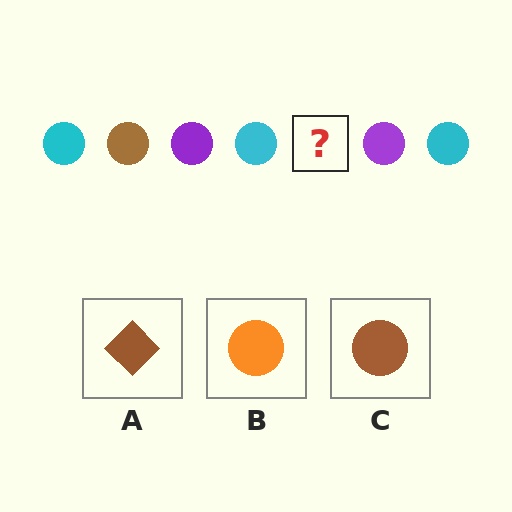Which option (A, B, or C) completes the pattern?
C.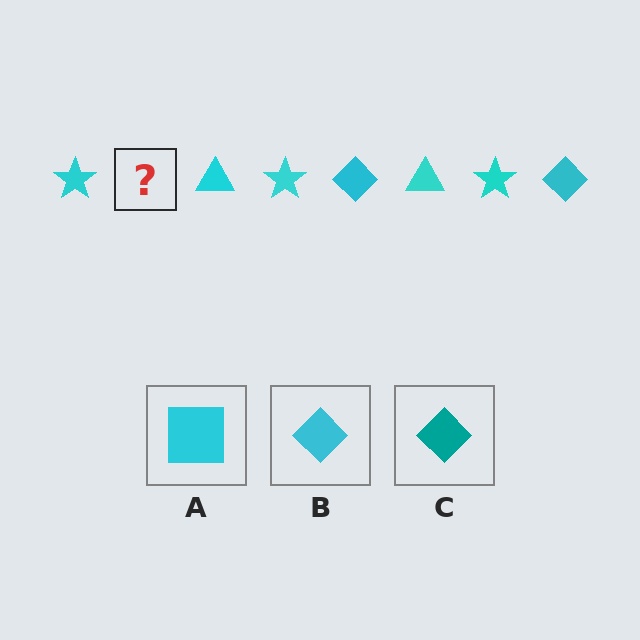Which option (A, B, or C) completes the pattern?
B.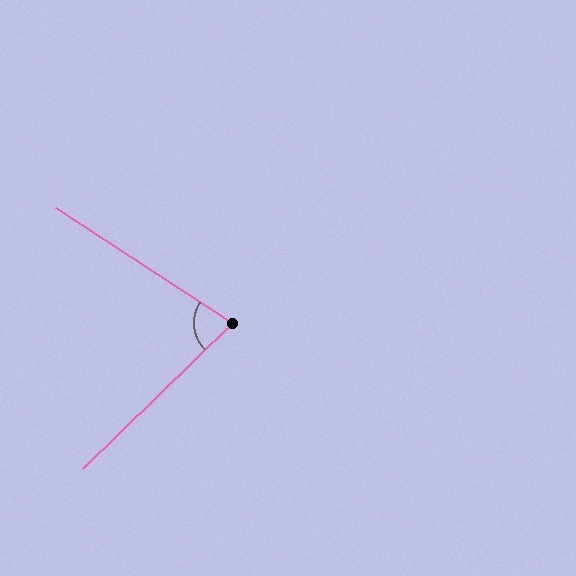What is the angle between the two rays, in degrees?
Approximately 77 degrees.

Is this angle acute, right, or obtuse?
It is acute.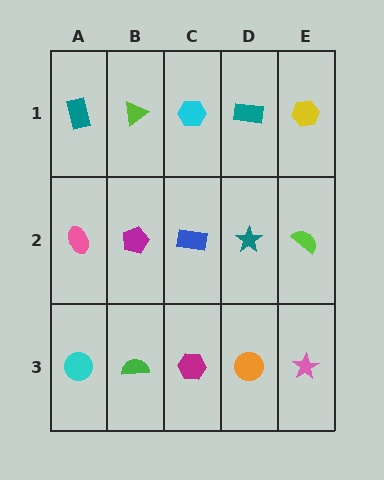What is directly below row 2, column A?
A cyan circle.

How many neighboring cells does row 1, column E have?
2.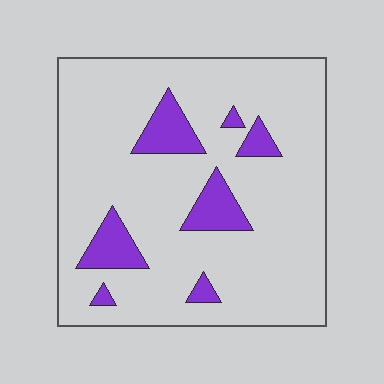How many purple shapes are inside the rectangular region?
7.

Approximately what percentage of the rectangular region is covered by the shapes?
Approximately 15%.